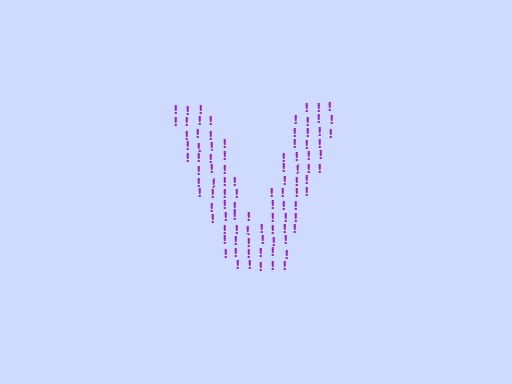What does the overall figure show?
The overall figure shows the letter V.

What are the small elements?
The small elements are exclamation marks.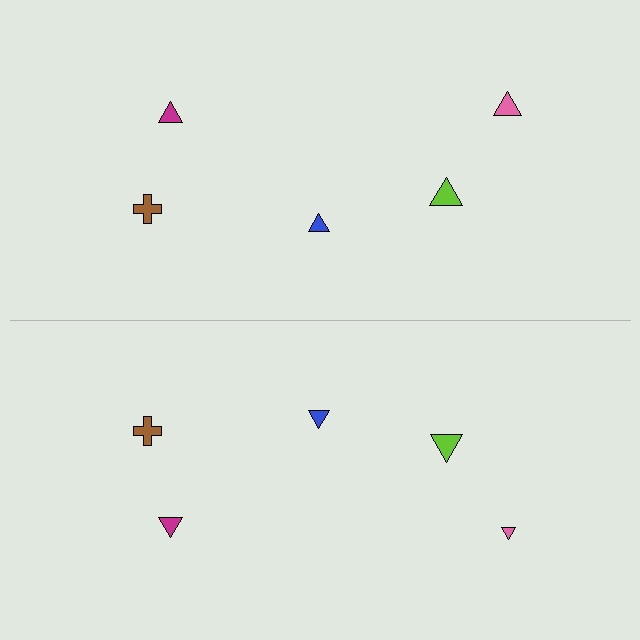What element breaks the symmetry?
The pink triangle on the bottom side has a different size than its mirror counterpart.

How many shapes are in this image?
There are 10 shapes in this image.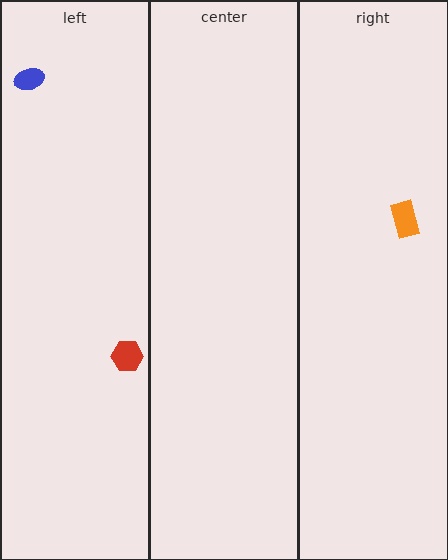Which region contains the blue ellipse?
The left region.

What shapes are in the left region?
The blue ellipse, the red hexagon.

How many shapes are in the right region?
1.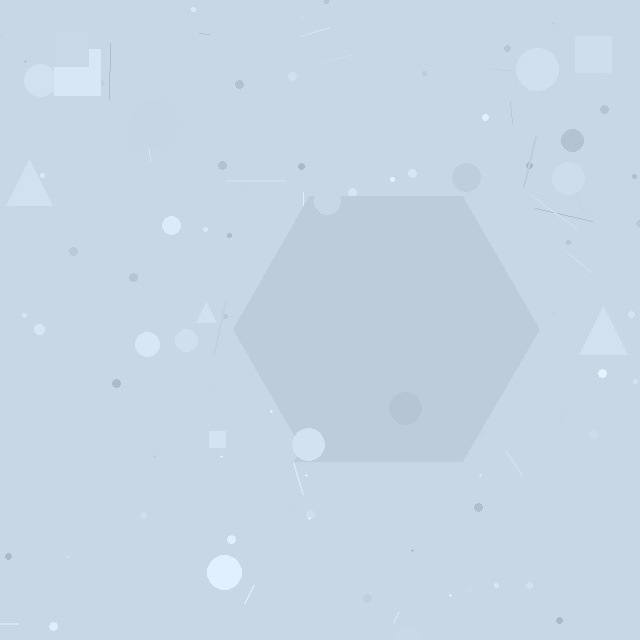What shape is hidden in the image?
A hexagon is hidden in the image.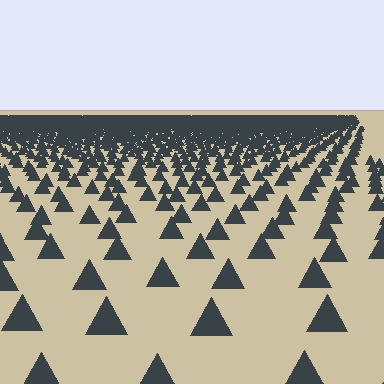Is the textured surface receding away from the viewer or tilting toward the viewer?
The surface is receding away from the viewer. Texture elements get smaller and denser toward the top.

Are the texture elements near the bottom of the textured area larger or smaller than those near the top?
Larger. Near the bottom, elements are closer to the viewer and appear at a bigger on-screen size.